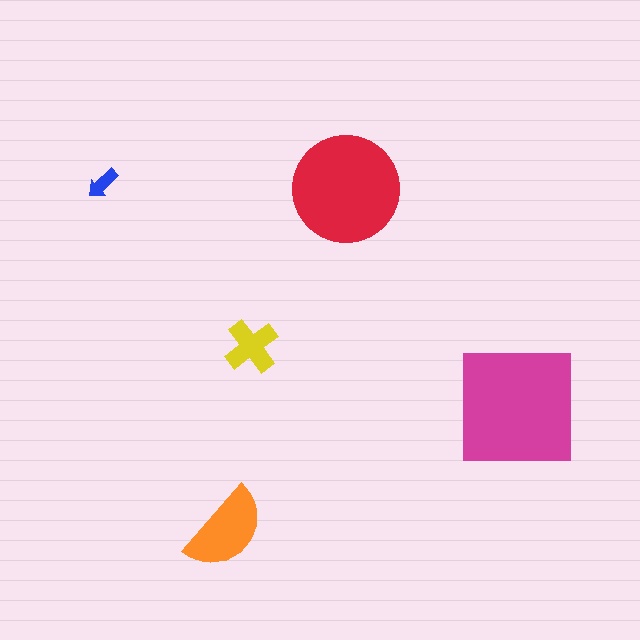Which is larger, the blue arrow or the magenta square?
The magenta square.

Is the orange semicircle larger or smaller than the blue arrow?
Larger.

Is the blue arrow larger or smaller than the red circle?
Smaller.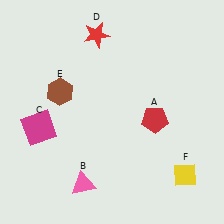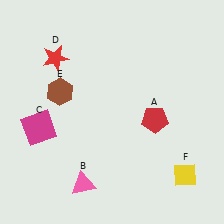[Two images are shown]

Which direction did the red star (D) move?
The red star (D) moved left.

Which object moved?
The red star (D) moved left.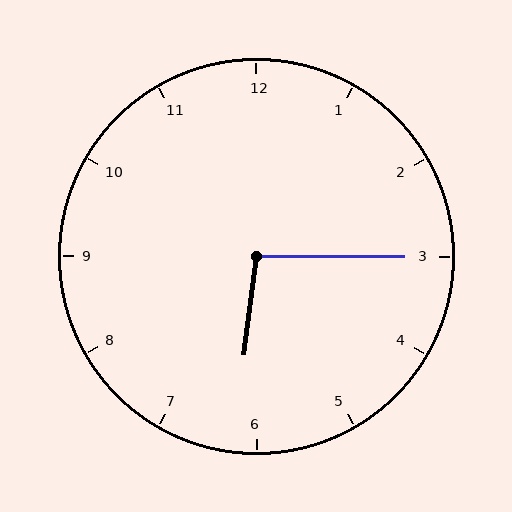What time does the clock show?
6:15.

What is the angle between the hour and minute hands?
Approximately 98 degrees.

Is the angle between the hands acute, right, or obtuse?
It is obtuse.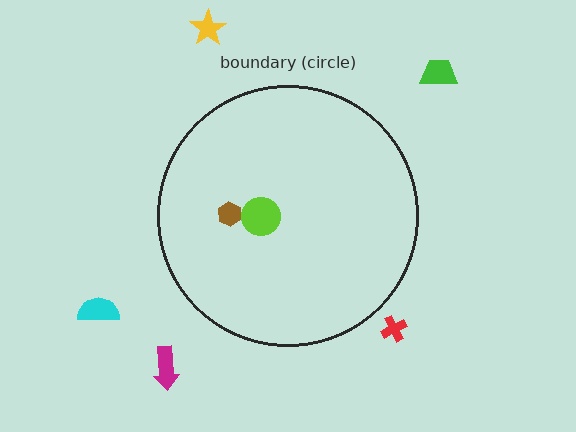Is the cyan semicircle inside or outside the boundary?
Outside.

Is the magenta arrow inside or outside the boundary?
Outside.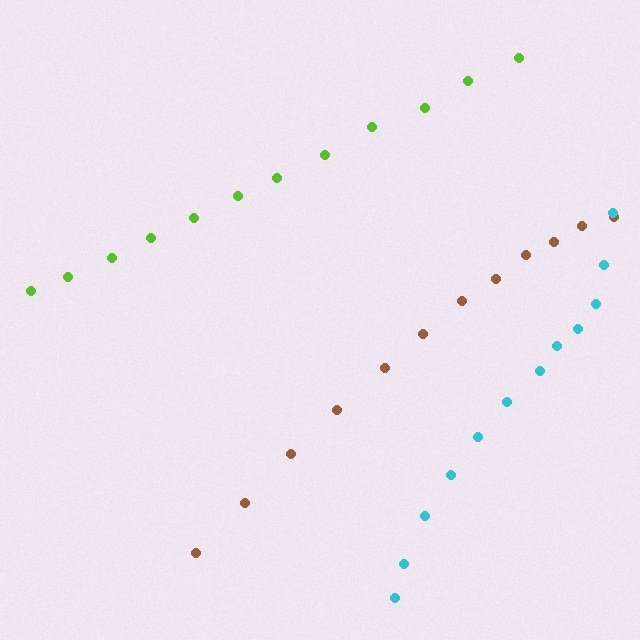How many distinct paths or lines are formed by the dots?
There are 3 distinct paths.